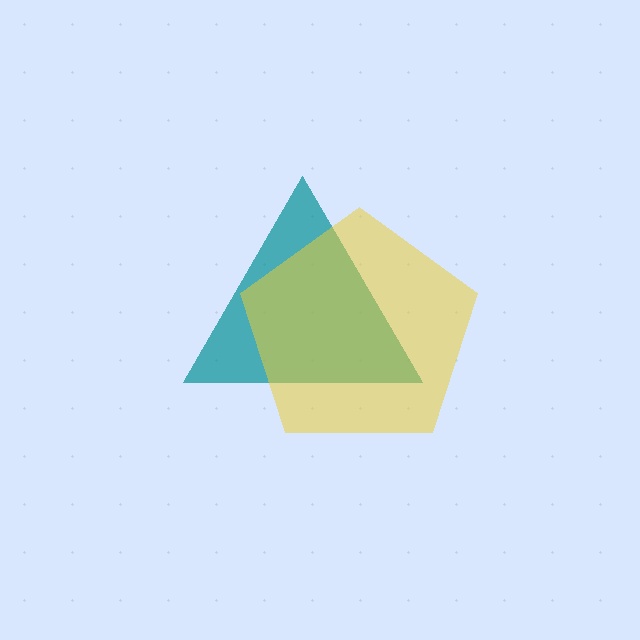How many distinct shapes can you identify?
There are 2 distinct shapes: a teal triangle, a yellow pentagon.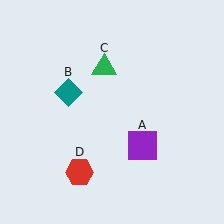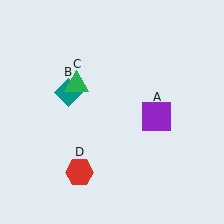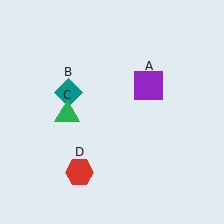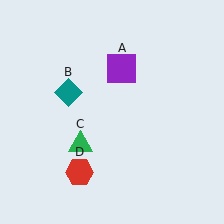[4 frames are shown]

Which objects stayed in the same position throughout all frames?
Teal diamond (object B) and red hexagon (object D) remained stationary.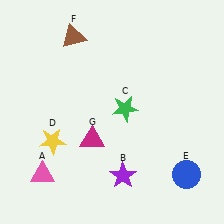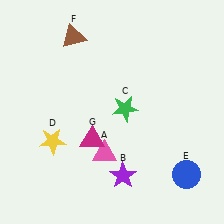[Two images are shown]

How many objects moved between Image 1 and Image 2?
1 object moved between the two images.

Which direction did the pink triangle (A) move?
The pink triangle (A) moved right.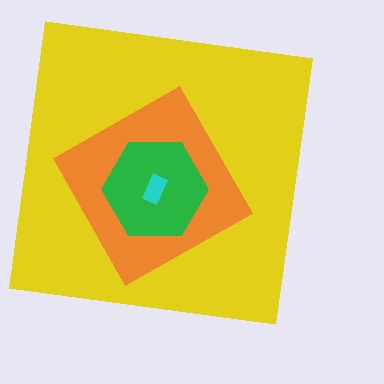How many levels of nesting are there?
4.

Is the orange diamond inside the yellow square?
Yes.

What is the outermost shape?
The yellow square.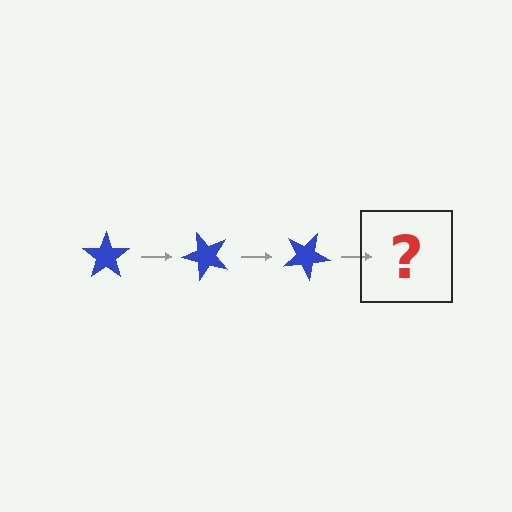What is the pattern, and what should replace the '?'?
The pattern is that the star rotates 50 degrees each step. The '?' should be a blue star rotated 150 degrees.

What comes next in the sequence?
The next element should be a blue star rotated 150 degrees.